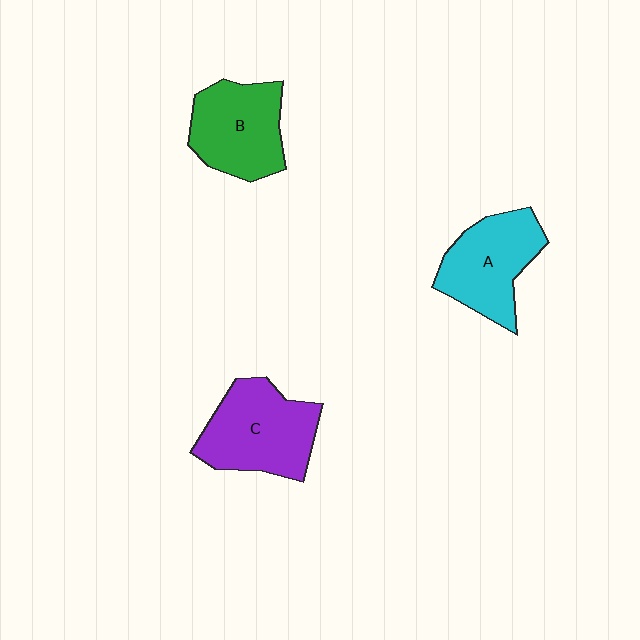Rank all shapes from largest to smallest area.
From largest to smallest: C (purple), A (cyan), B (green).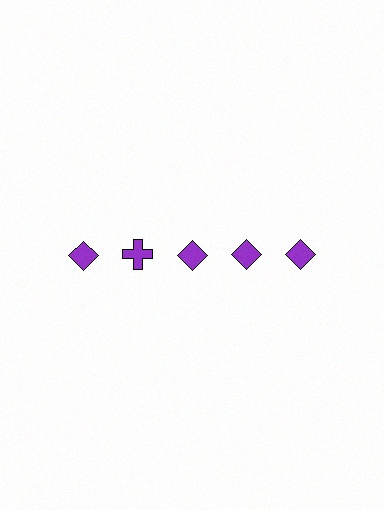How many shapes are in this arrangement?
There are 5 shapes arranged in a grid pattern.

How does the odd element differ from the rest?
It has a different shape: cross instead of diamond.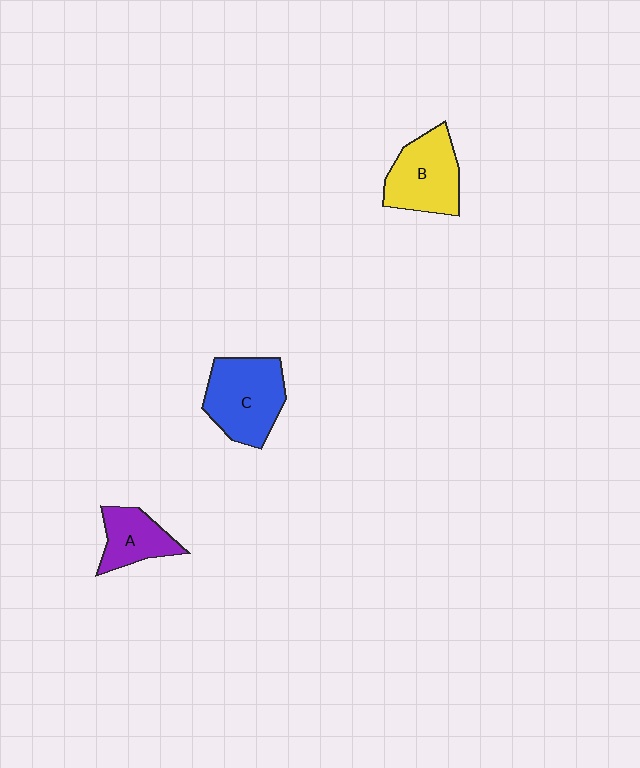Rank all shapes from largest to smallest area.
From largest to smallest: C (blue), B (yellow), A (purple).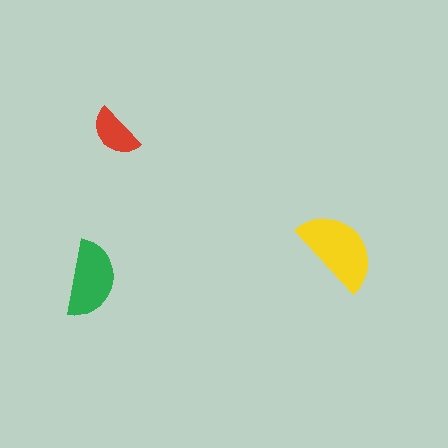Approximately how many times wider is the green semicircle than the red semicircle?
About 1.5 times wider.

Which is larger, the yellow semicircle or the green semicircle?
The yellow one.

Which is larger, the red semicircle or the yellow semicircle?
The yellow one.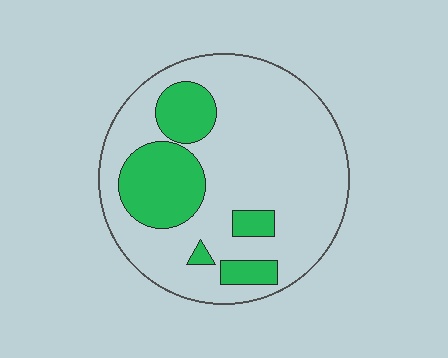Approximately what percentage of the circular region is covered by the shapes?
Approximately 25%.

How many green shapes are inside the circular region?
5.